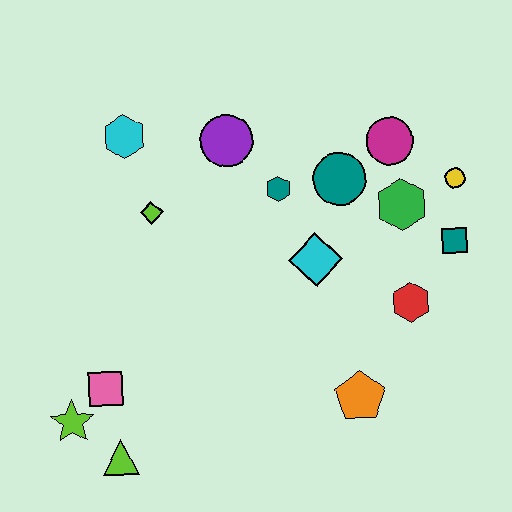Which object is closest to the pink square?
The lime star is closest to the pink square.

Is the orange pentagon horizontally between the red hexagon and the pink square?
Yes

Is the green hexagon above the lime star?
Yes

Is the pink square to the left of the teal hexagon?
Yes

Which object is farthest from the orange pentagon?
The cyan hexagon is farthest from the orange pentagon.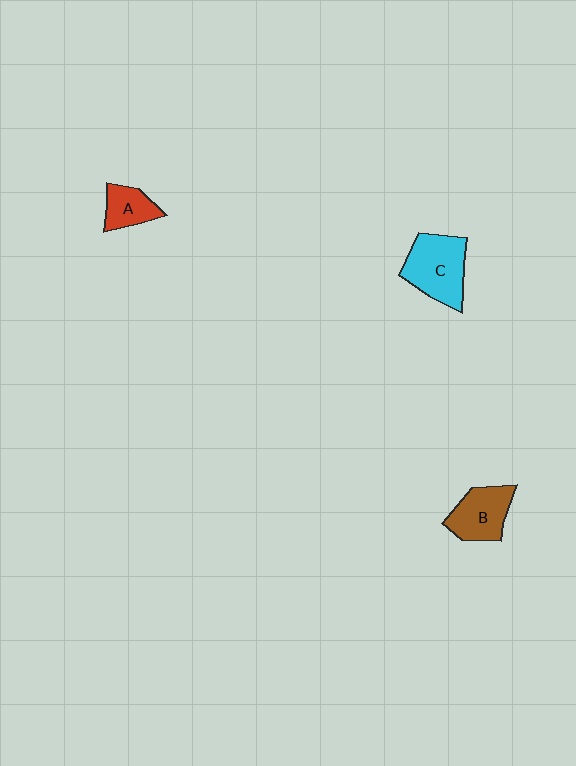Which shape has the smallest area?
Shape A (red).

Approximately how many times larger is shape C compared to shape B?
Approximately 1.3 times.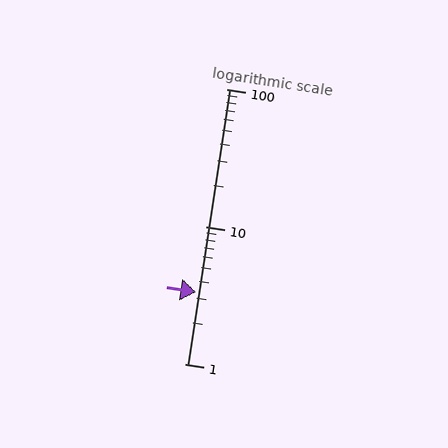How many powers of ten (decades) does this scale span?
The scale spans 2 decades, from 1 to 100.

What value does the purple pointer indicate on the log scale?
The pointer indicates approximately 3.3.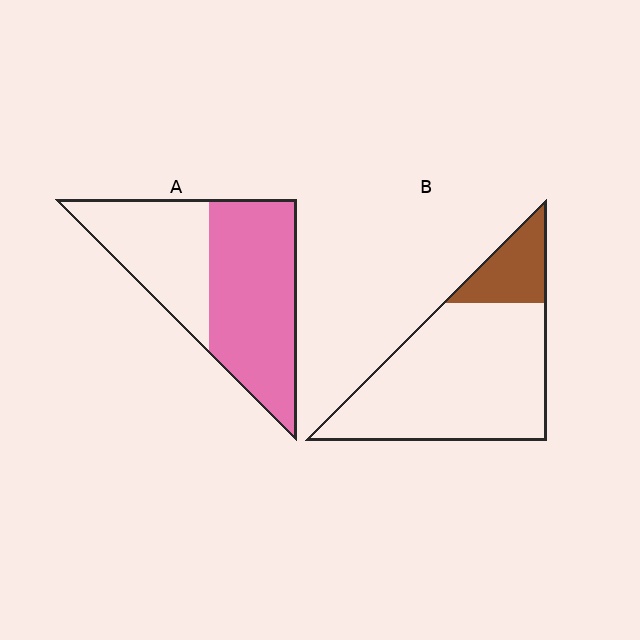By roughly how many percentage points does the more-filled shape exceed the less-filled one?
By roughly 40 percentage points (A over B).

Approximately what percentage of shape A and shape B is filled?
A is approximately 60% and B is approximately 20%.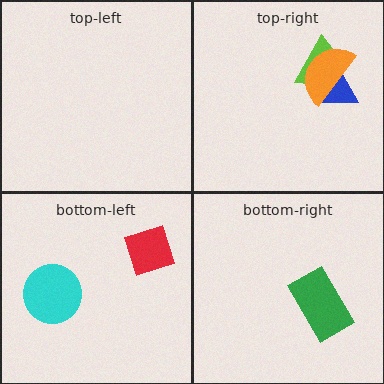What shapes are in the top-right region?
The lime trapezoid, the blue triangle, the orange semicircle.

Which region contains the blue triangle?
The top-right region.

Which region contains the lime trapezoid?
The top-right region.